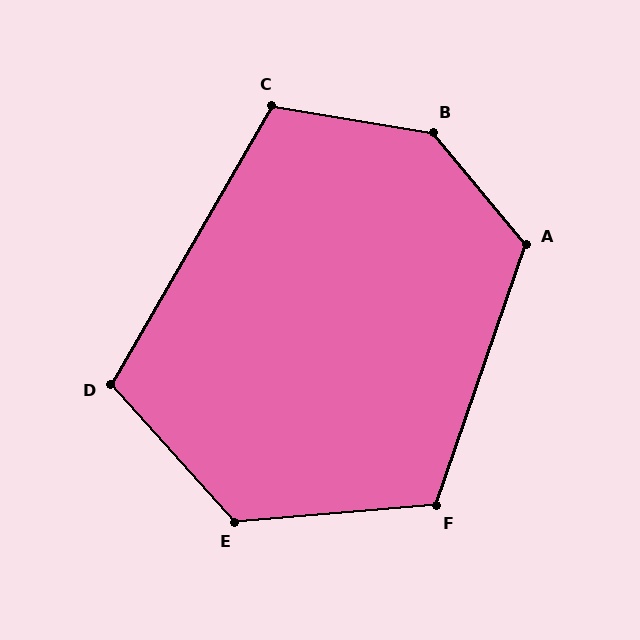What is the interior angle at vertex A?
Approximately 122 degrees (obtuse).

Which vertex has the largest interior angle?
B, at approximately 139 degrees.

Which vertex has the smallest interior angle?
D, at approximately 108 degrees.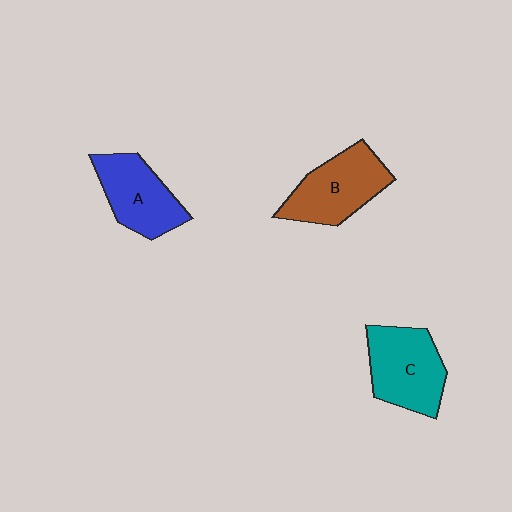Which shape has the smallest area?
Shape A (blue).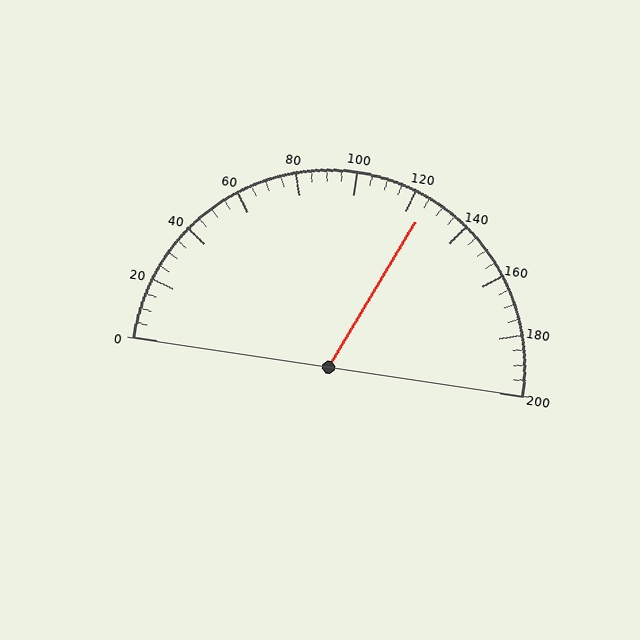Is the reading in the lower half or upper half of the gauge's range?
The reading is in the upper half of the range (0 to 200).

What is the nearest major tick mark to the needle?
The nearest major tick mark is 120.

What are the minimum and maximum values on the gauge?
The gauge ranges from 0 to 200.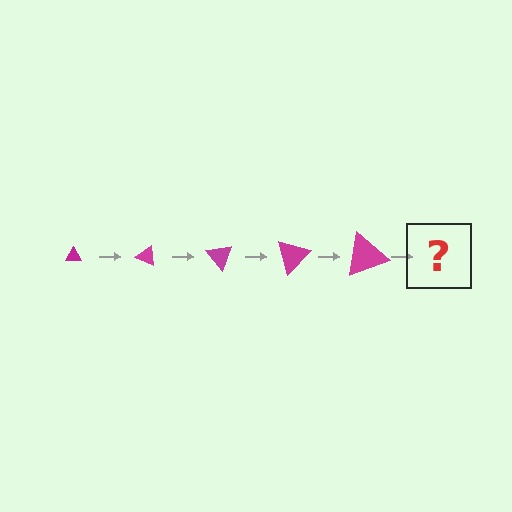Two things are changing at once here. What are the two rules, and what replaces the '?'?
The two rules are that the triangle grows larger each step and it rotates 25 degrees each step. The '?' should be a triangle, larger than the previous one and rotated 125 degrees from the start.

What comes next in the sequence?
The next element should be a triangle, larger than the previous one and rotated 125 degrees from the start.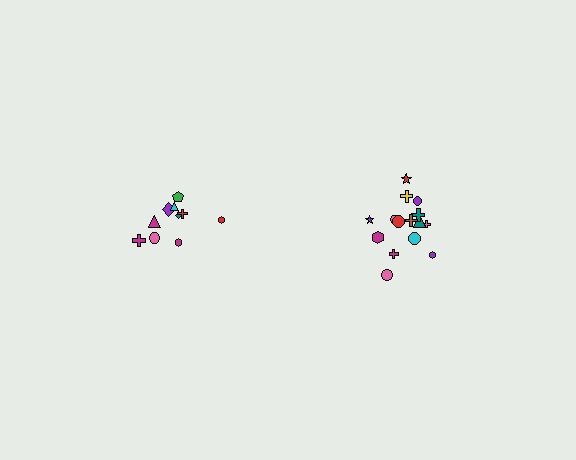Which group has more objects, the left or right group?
The right group.